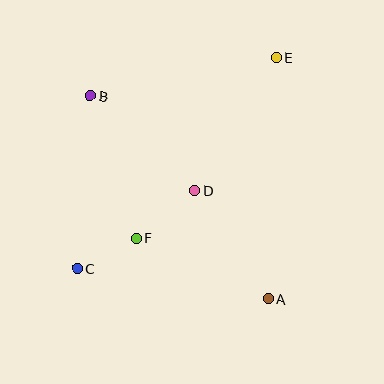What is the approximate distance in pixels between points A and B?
The distance between A and B is approximately 270 pixels.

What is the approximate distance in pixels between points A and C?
The distance between A and C is approximately 193 pixels.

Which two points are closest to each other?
Points C and F are closest to each other.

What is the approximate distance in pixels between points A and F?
The distance between A and F is approximately 145 pixels.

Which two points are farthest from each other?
Points C and E are farthest from each other.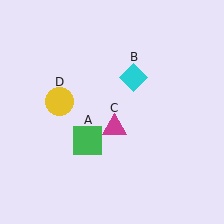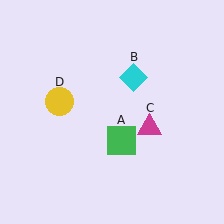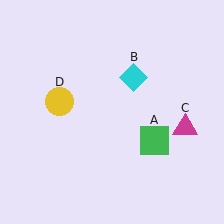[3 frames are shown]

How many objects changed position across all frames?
2 objects changed position: green square (object A), magenta triangle (object C).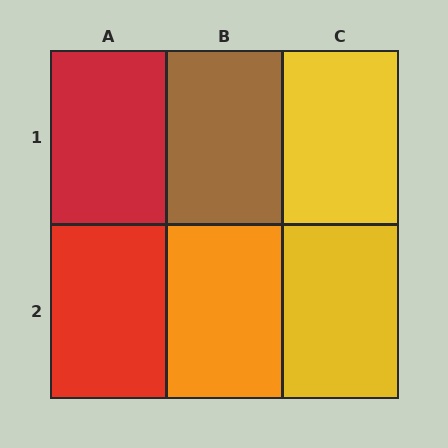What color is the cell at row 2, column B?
Orange.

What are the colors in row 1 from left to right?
Red, brown, yellow.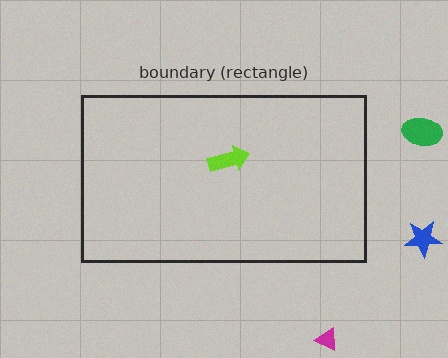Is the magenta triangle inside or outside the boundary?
Outside.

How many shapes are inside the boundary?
1 inside, 3 outside.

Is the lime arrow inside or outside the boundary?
Inside.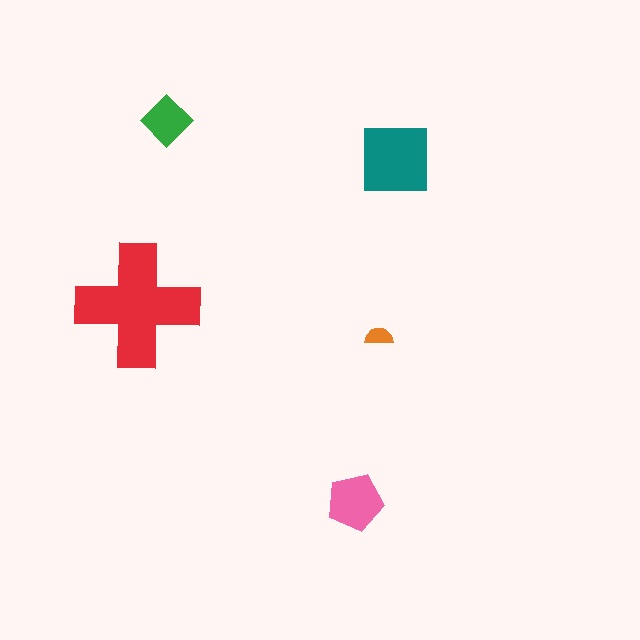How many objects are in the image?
There are 5 objects in the image.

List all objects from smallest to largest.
The orange semicircle, the green diamond, the pink pentagon, the teal square, the red cross.